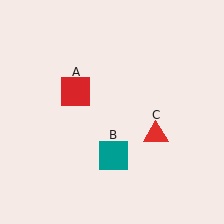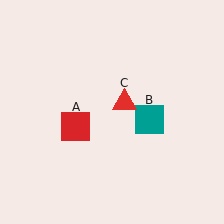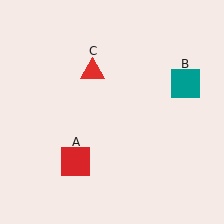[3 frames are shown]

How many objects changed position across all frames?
3 objects changed position: red square (object A), teal square (object B), red triangle (object C).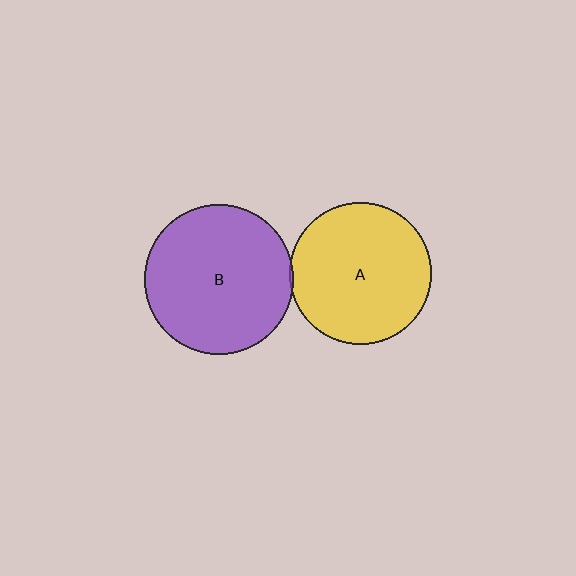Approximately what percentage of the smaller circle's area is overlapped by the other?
Approximately 5%.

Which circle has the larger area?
Circle B (purple).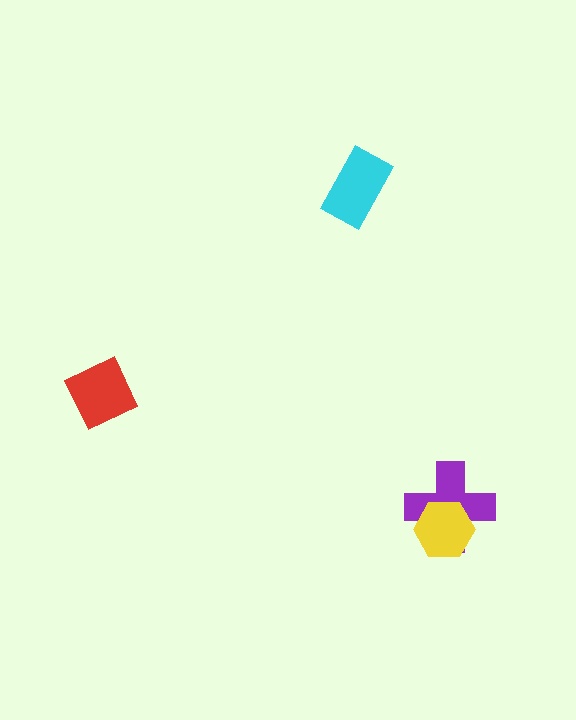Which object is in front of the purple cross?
The yellow hexagon is in front of the purple cross.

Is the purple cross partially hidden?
Yes, it is partially covered by another shape.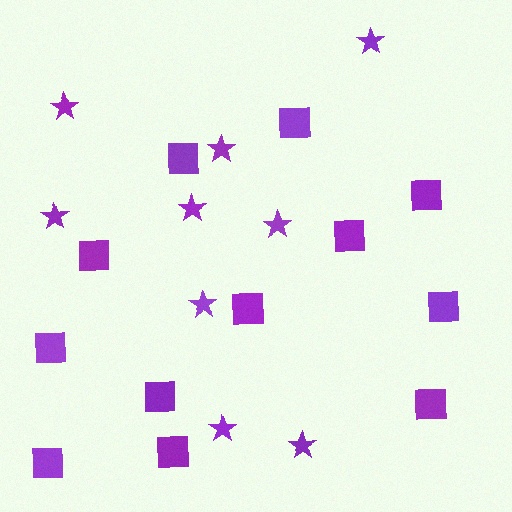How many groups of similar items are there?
There are 2 groups: one group of squares (12) and one group of stars (9).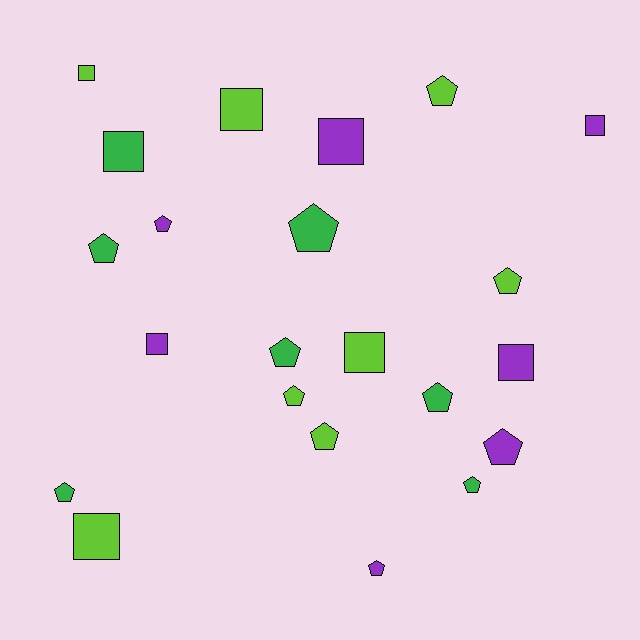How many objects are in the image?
There are 22 objects.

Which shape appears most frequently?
Pentagon, with 13 objects.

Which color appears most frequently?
Lime, with 8 objects.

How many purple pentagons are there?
There are 3 purple pentagons.